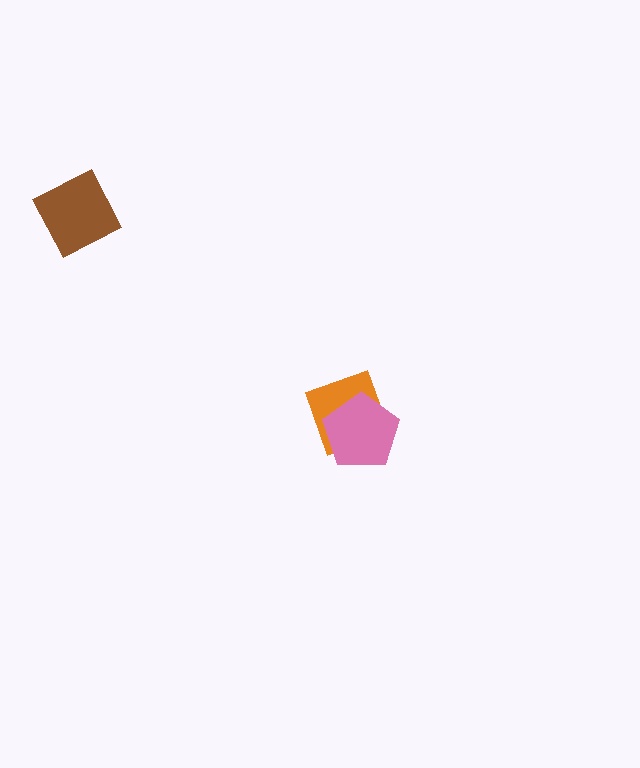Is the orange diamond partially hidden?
Yes, it is partially covered by another shape.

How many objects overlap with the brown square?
0 objects overlap with the brown square.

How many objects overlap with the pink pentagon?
1 object overlaps with the pink pentagon.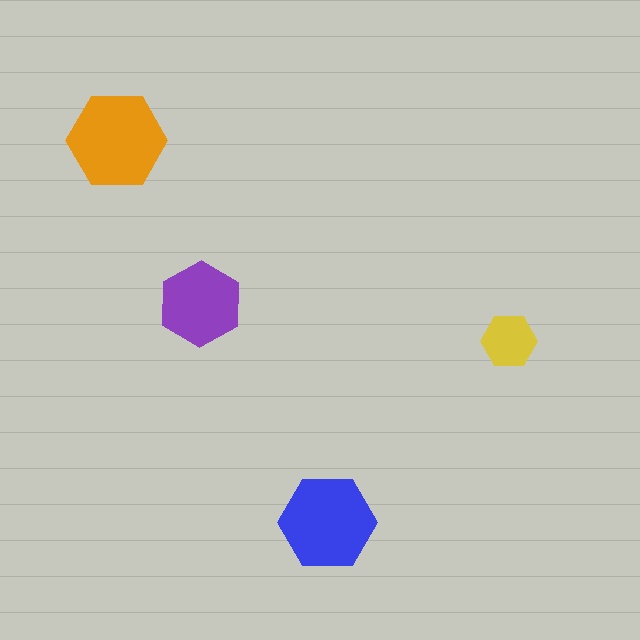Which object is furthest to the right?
The yellow hexagon is rightmost.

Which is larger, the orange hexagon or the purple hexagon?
The orange one.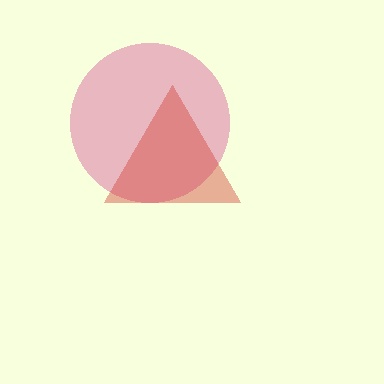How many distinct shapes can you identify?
There are 2 distinct shapes: a pink circle, a red triangle.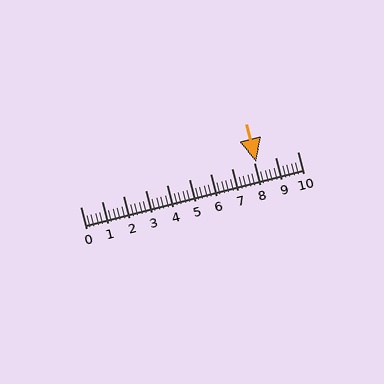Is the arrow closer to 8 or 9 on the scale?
The arrow is closer to 8.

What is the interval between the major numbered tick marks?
The major tick marks are spaced 1 units apart.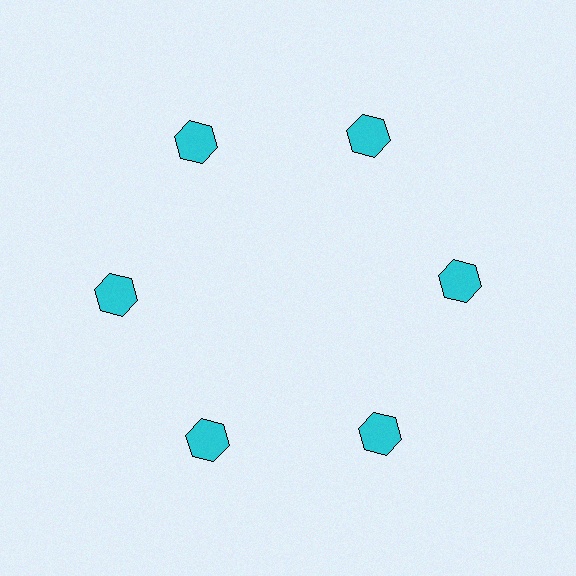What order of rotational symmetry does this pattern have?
This pattern has 6-fold rotational symmetry.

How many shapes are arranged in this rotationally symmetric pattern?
There are 6 shapes, arranged in 6 groups of 1.